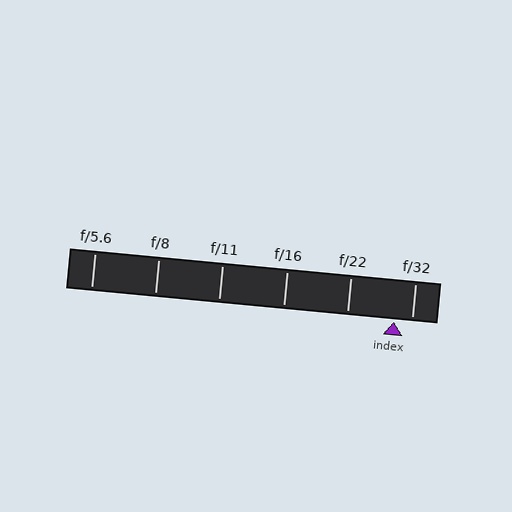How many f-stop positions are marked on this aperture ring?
There are 6 f-stop positions marked.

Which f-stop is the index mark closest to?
The index mark is closest to f/32.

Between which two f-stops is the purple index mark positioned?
The index mark is between f/22 and f/32.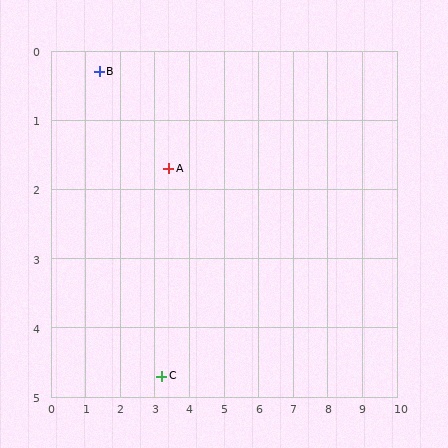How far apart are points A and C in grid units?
Points A and C are about 3.0 grid units apart.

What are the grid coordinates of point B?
Point B is at approximately (1.4, 0.3).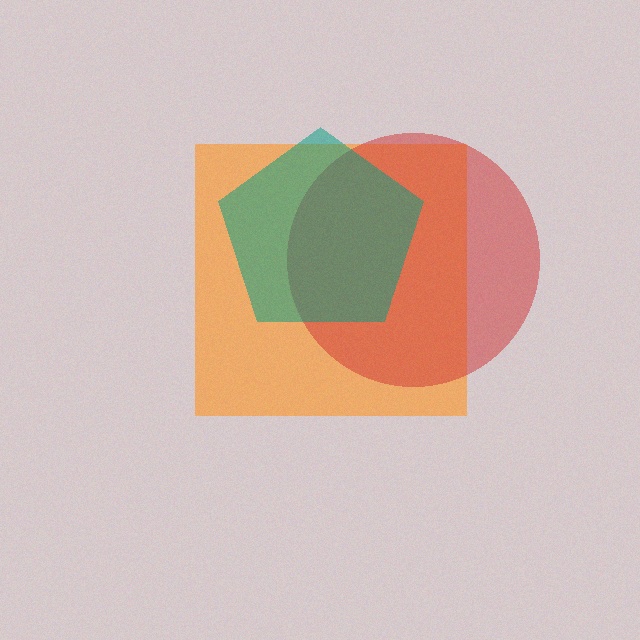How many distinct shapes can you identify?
There are 3 distinct shapes: an orange square, a red circle, a teal pentagon.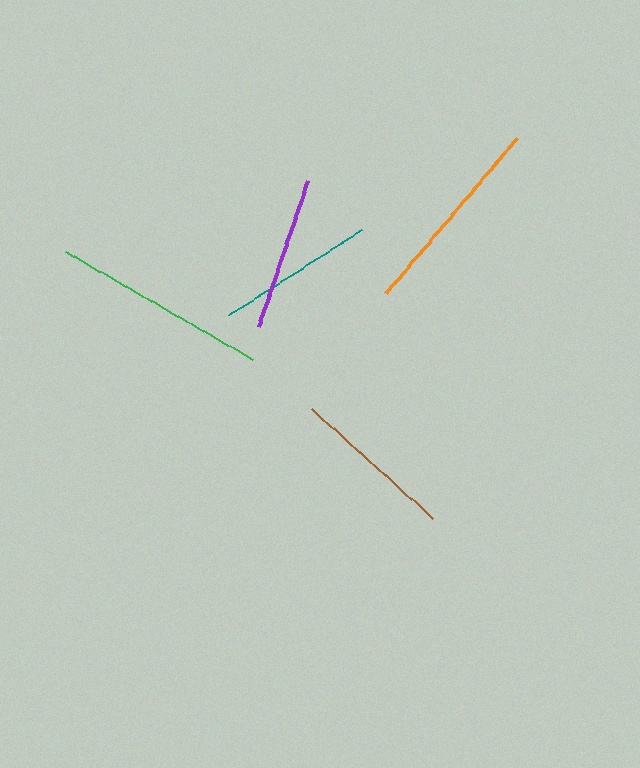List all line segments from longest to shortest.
From longest to shortest: green, orange, brown, teal, purple.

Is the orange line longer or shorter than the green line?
The green line is longer than the orange line.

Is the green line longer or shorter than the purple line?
The green line is longer than the purple line.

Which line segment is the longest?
The green line is the longest at approximately 216 pixels.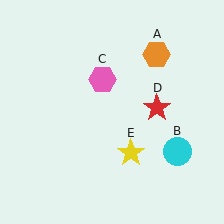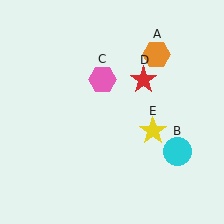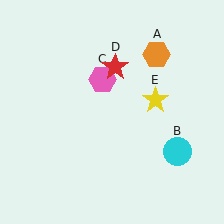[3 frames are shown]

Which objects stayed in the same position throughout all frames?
Orange hexagon (object A) and cyan circle (object B) and pink hexagon (object C) remained stationary.